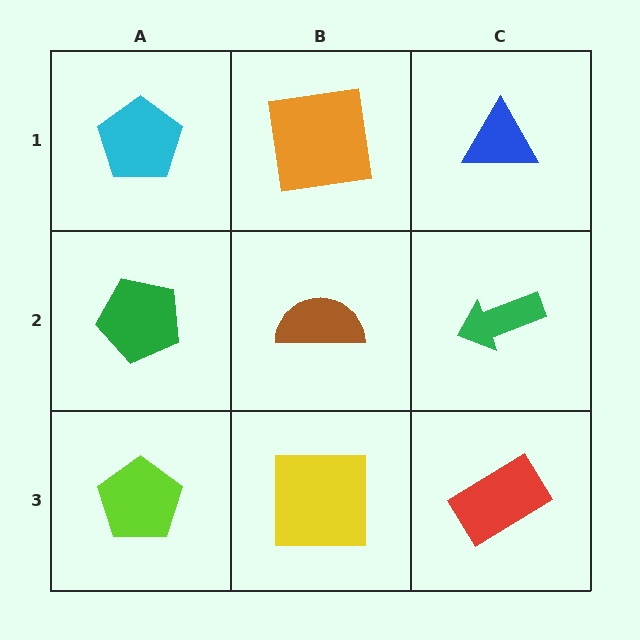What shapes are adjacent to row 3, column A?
A green pentagon (row 2, column A), a yellow square (row 3, column B).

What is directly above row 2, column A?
A cyan pentagon.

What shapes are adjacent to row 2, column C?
A blue triangle (row 1, column C), a red rectangle (row 3, column C), a brown semicircle (row 2, column B).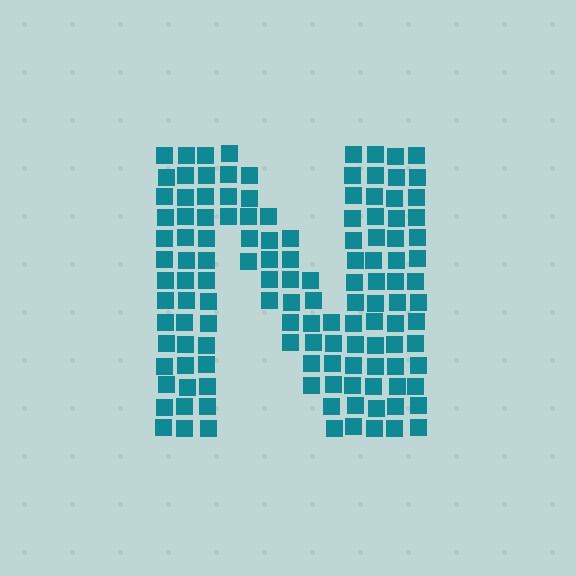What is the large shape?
The large shape is the letter N.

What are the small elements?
The small elements are squares.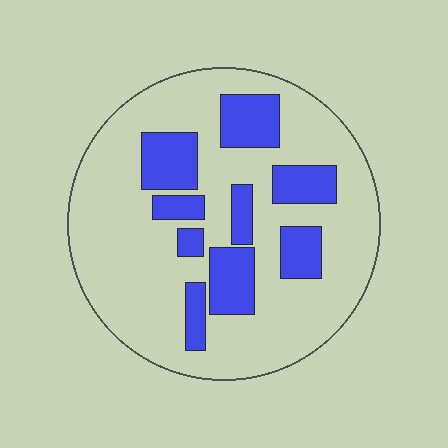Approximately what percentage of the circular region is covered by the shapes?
Approximately 25%.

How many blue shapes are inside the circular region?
9.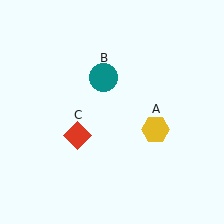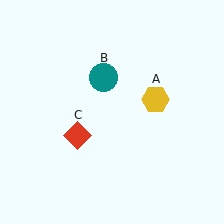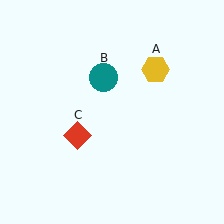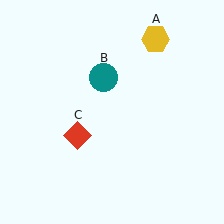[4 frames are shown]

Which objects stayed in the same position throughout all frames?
Teal circle (object B) and red diamond (object C) remained stationary.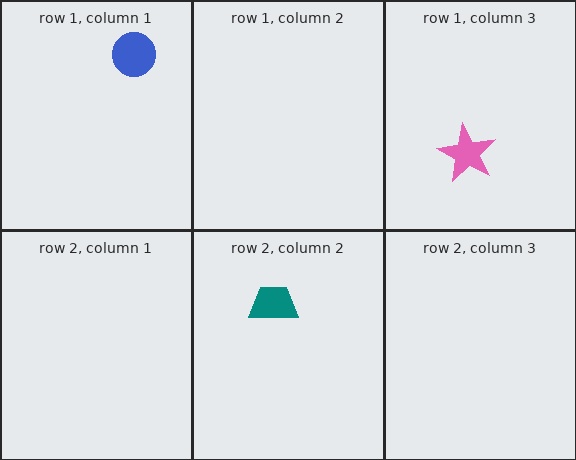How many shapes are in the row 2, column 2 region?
1.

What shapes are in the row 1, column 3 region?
The pink star.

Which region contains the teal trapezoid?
The row 2, column 2 region.